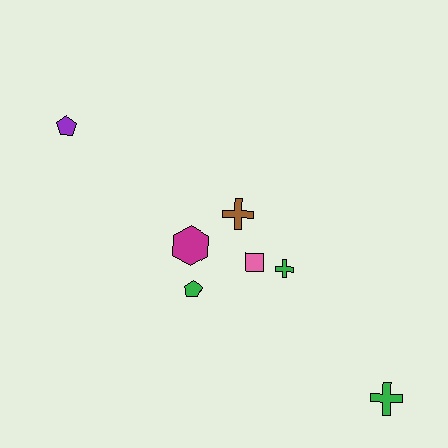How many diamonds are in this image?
There are no diamonds.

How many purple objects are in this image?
There is 1 purple object.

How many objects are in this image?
There are 7 objects.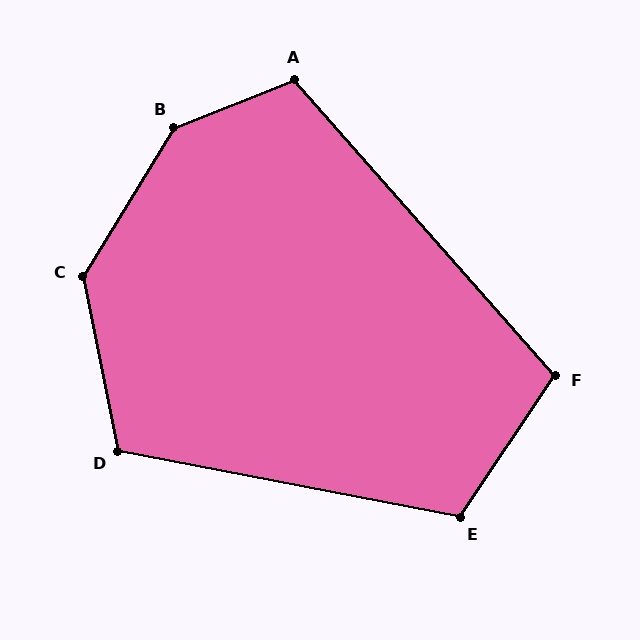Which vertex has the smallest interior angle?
F, at approximately 105 degrees.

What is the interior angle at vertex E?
Approximately 113 degrees (obtuse).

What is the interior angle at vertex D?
Approximately 112 degrees (obtuse).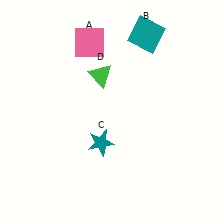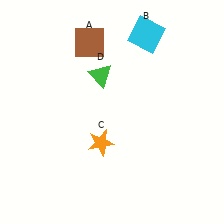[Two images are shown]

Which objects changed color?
A changed from pink to brown. B changed from teal to cyan. C changed from teal to orange.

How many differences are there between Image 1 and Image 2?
There are 3 differences between the two images.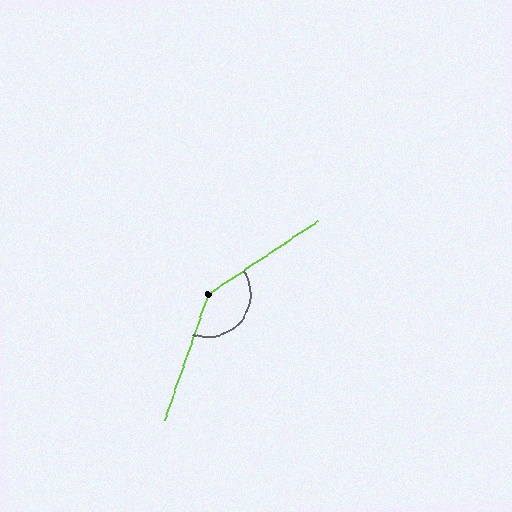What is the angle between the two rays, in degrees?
Approximately 143 degrees.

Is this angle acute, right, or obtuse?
It is obtuse.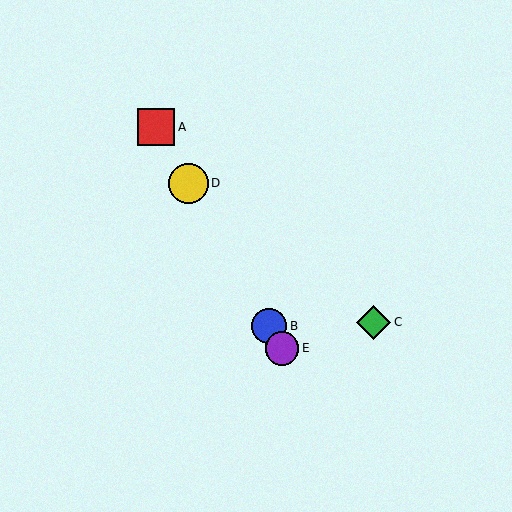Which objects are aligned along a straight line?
Objects A, B, D, E are aligned along a straight line.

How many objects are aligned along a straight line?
4 objects (A, B, D, E) are aligned along a straight line.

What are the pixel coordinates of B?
Object B is at (269, 326).